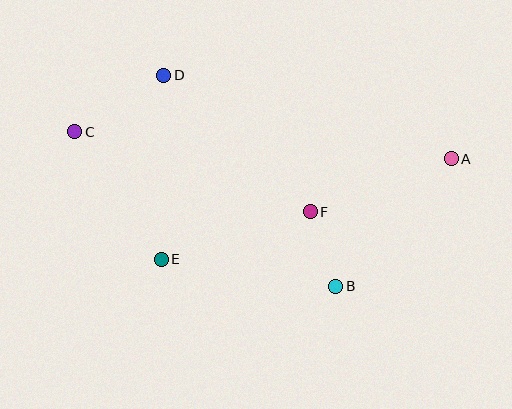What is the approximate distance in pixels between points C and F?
The distance between C and F is approximately 249 pixels.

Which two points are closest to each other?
Points B and F are closest to each other.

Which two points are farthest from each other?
Points A and C are farthest from each other.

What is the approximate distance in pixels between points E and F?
The distance between E and F is approximately 157 pixels.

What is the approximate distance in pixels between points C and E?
The distance between C and E is approximately 154 pixels.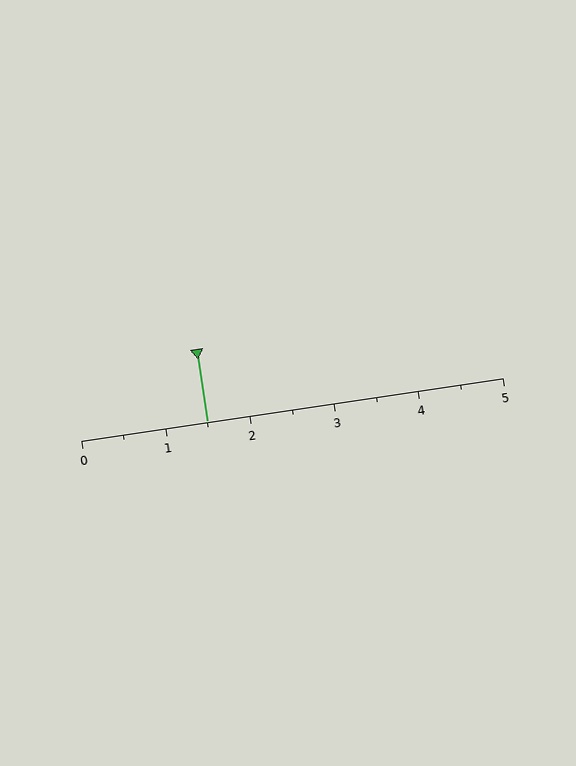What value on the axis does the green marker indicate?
The marker indicates approximately 1.5.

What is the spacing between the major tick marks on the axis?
The major ticks are spaced 1 apart.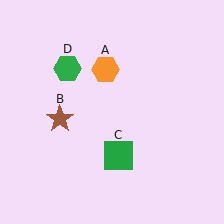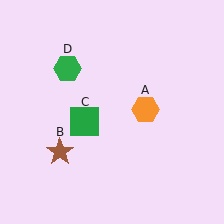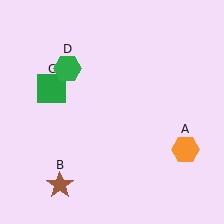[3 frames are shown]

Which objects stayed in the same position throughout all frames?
Green hexagon (object D) remained stationary.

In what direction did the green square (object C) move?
The green square (object C) moved up and to the left.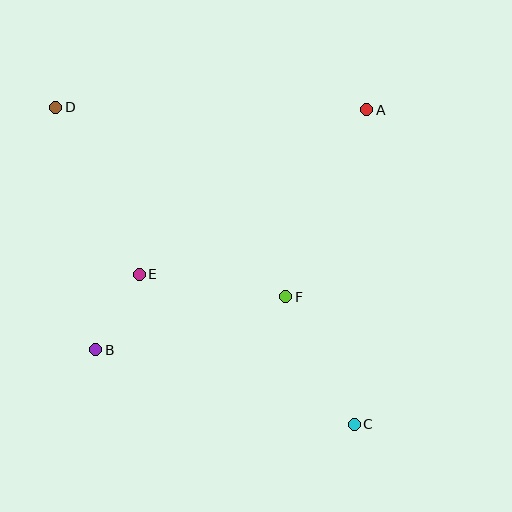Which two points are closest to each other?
Points B and E are closest to each other.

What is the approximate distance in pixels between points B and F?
The distance between B and F is approximately 198 pixels.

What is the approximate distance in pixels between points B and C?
The distance between B and C is approximately 269 pixels.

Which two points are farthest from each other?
Points C and D are farthest from each other.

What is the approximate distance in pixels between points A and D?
The distance between A and D is approximately 311 pixels.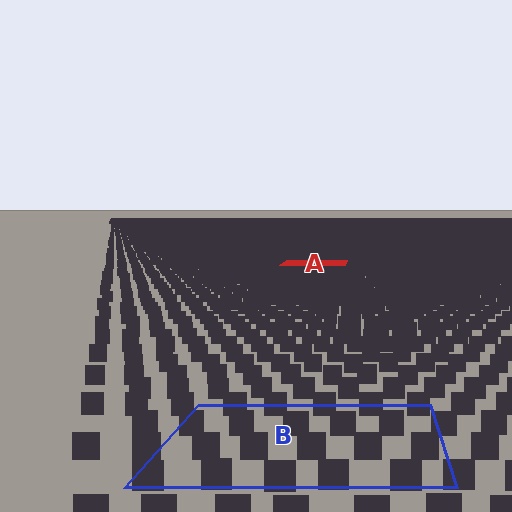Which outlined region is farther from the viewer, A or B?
Region A is farther from the viewer — the texture elements inside it appear smaller and more densely packed.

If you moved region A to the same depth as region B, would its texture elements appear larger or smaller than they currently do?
They would appear larger. At a closer depth, the same texture elements are projected at a bigger on-screen size.